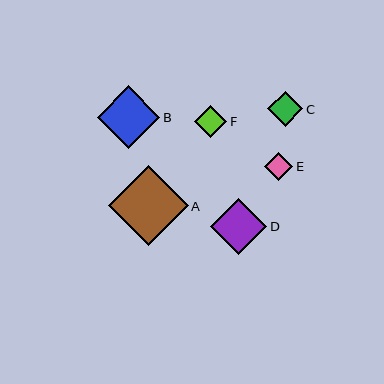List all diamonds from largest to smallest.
From largest to smallest: A, B, D, C, F, E.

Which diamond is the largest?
Diamond A is the largest with a size of approximately 80 pixels.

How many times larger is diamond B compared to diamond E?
Diamond B is approximately 2.2 times the size of diamond E.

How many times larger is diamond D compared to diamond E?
Diamond D is approximately 2.0 times the size of diamond E.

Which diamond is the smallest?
Diamond E is the smallest with a size of approximately 28 pixels.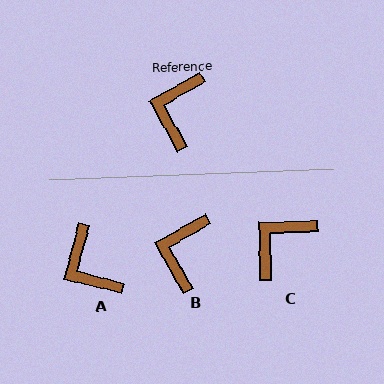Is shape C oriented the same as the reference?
No, it is off by about 28 degrees.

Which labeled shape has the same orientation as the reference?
B.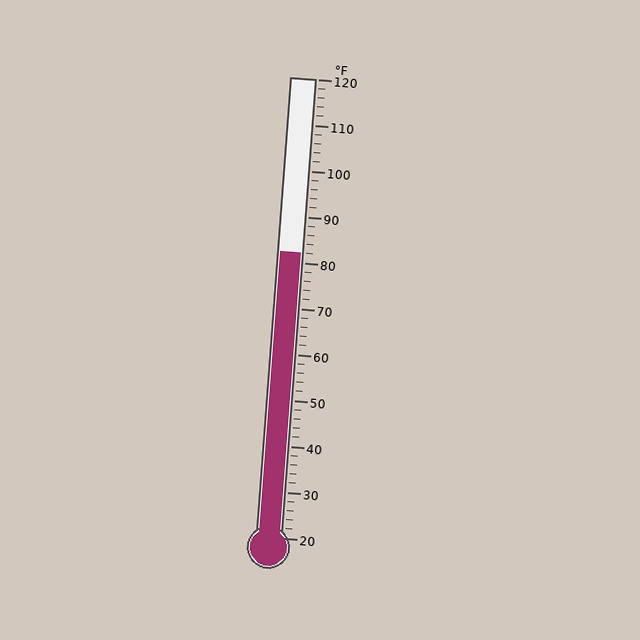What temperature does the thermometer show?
The thermometer shows approximately 82°F.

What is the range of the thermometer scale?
The thermometer scale ranges from 20°F to 120°F.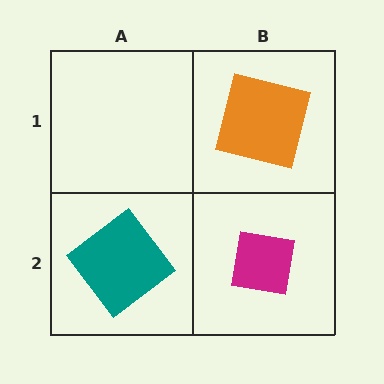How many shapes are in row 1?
1 shape.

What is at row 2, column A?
A teal diamond.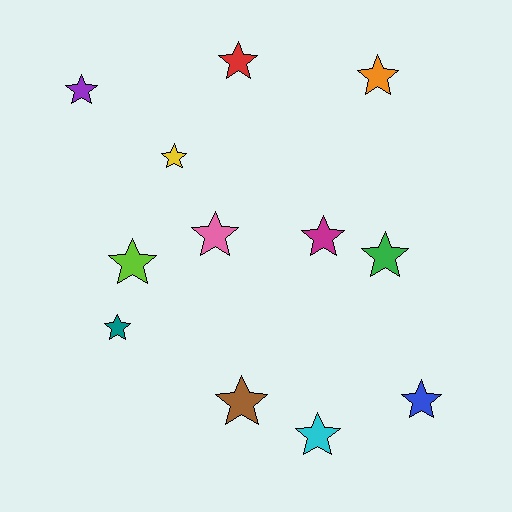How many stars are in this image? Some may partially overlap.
There are 12 stars.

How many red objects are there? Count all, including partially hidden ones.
There is 1 red object.